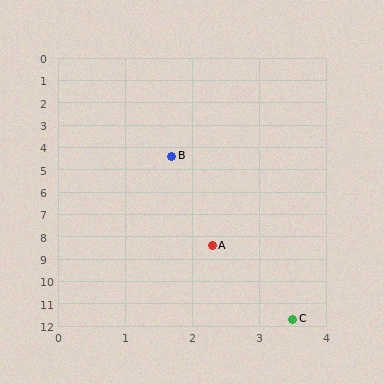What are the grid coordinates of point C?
Point C is at approximately (3.5, 11.7).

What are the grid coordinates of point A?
Point A is at approximately (2.3, 8.4).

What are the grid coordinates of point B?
Point B is at approximately (1.7, 4.4).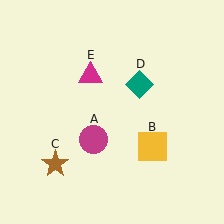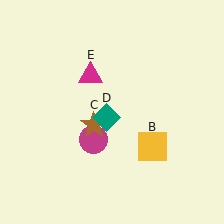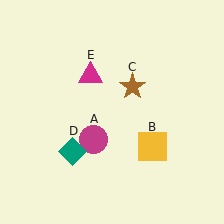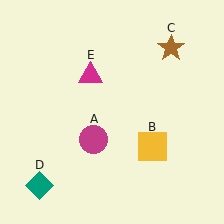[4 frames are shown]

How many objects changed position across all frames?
2 objects changed position: brown star (object C), teal diamond (object D).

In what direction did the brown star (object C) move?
The brown star (object C) moved up and to the right.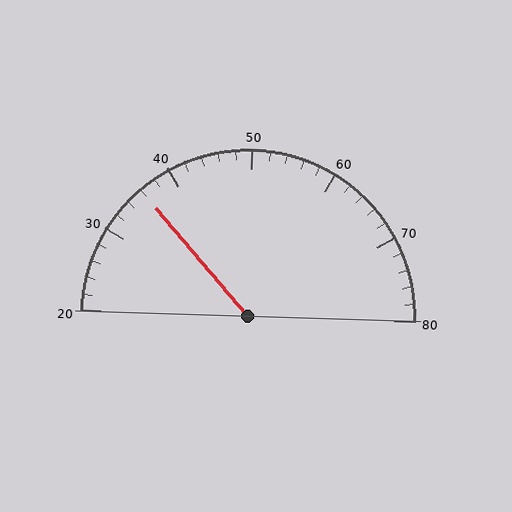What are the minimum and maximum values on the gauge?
The gauge ranges from 20 to 80.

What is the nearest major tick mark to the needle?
The nearest major tick mark is 40.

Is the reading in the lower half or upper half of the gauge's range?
The reading is in the lower half of the range (20 to 80).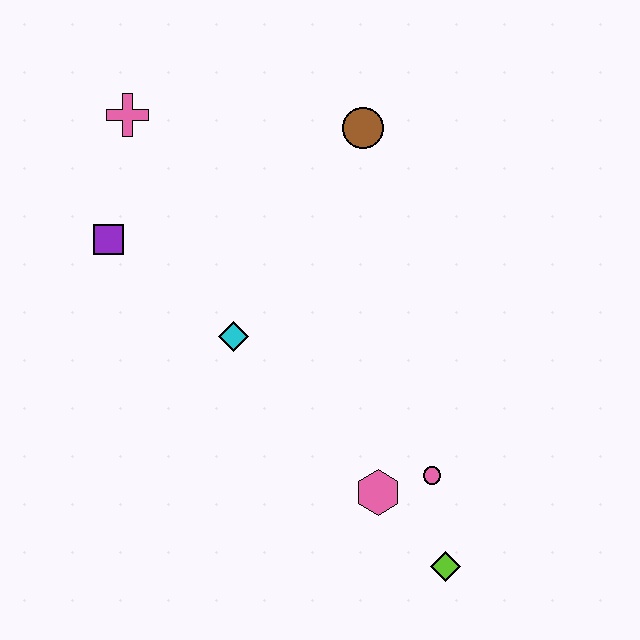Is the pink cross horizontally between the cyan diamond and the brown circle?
No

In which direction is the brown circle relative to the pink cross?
The brown circle is to the right of the pink cross.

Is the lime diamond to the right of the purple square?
Yes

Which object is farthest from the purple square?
The lime diamond is farthest from the purple square.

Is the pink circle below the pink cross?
Yes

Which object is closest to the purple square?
The pink cross is closest to the purple square.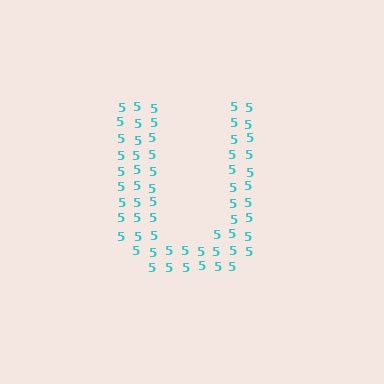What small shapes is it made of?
It is made of small digit 5's.